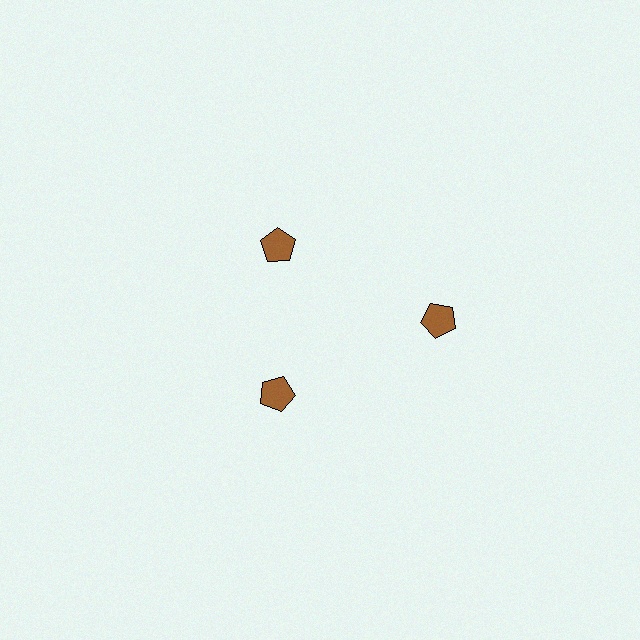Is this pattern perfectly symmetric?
No. The 3 brown pentagons are arranged in a ring, but one element near the 3 o'clock position is pushed outward from the center, breaking the 3-fold rotational symmetry.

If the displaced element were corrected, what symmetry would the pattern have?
It would have 3-fold rotational symmetry — the pattern would map onto itself every 120 degrees.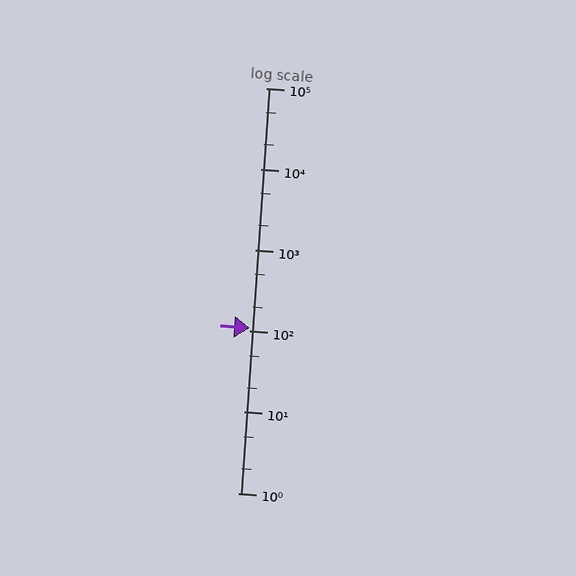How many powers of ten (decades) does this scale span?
The scale spans 5 decades, from 1 to 100000.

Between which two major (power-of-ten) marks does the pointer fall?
The pointer is between 100 and 1000.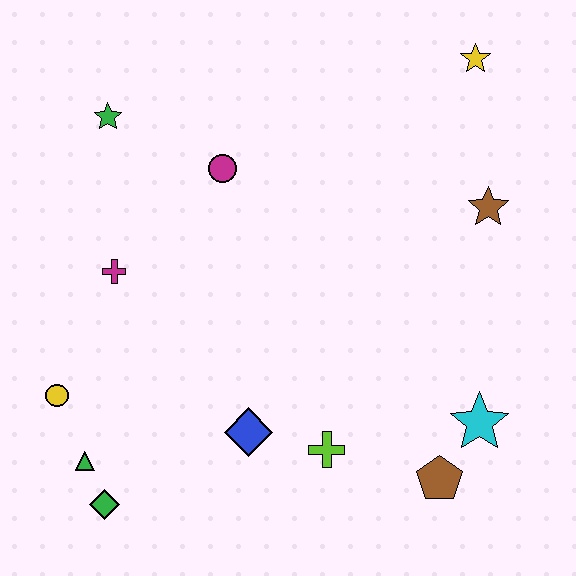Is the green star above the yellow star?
No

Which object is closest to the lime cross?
The blue diamond is closest to the lime cross.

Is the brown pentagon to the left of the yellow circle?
No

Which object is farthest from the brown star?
The green diamond is farthest from the brown star.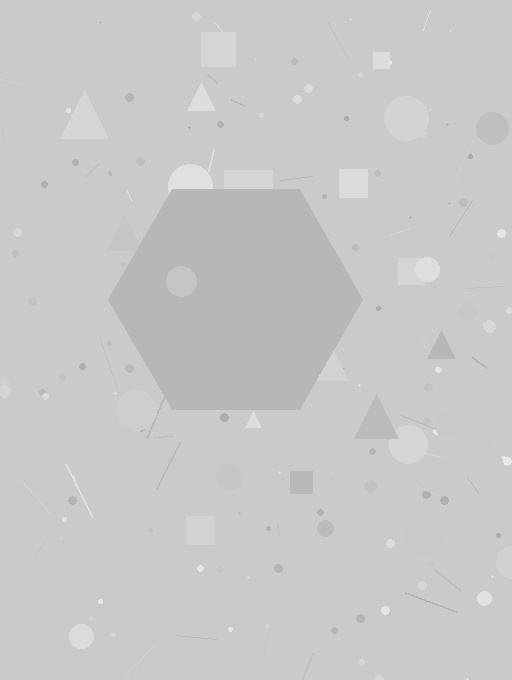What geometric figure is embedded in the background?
A hexagon is embedded in the background.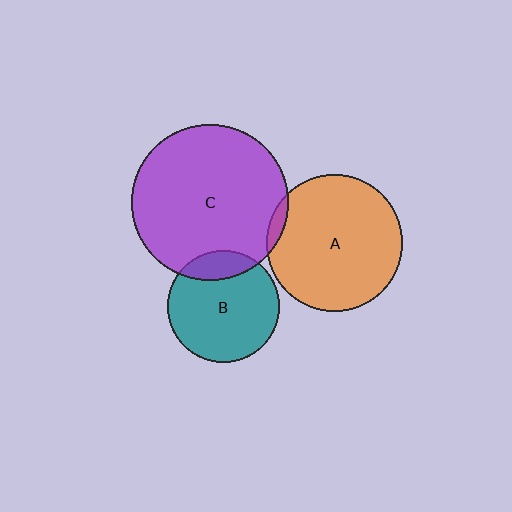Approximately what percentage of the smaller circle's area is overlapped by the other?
Approximately 5%.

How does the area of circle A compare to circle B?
Approximately 1.5 times.